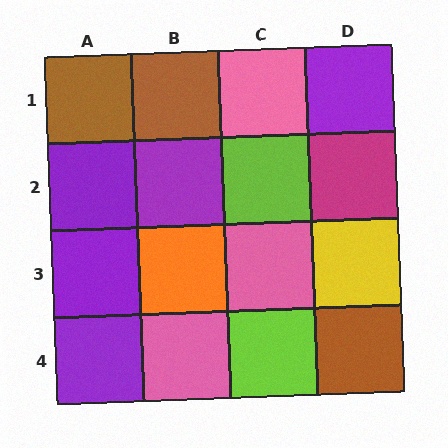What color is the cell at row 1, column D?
Purple.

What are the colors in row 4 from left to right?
Purple, pink, lime, brown.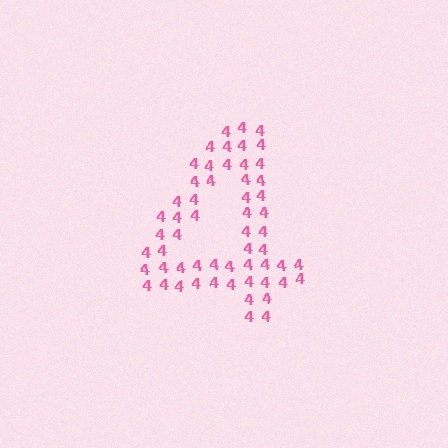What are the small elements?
The small elements are digit 4's.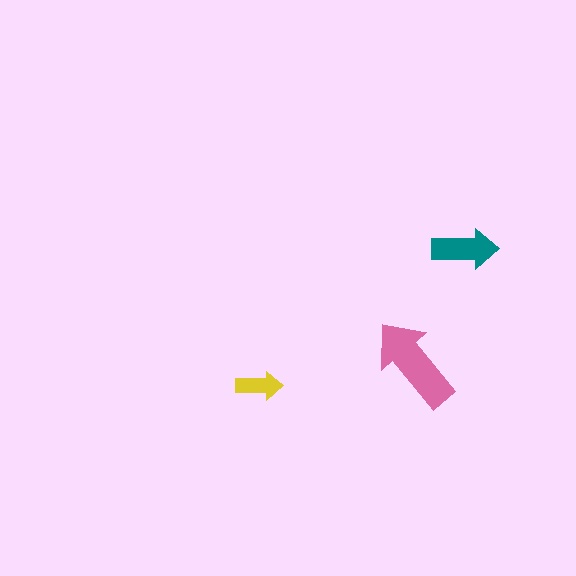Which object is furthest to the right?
The teal arrow is rightmost.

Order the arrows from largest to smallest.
the pink one, the teal one, the yellow one.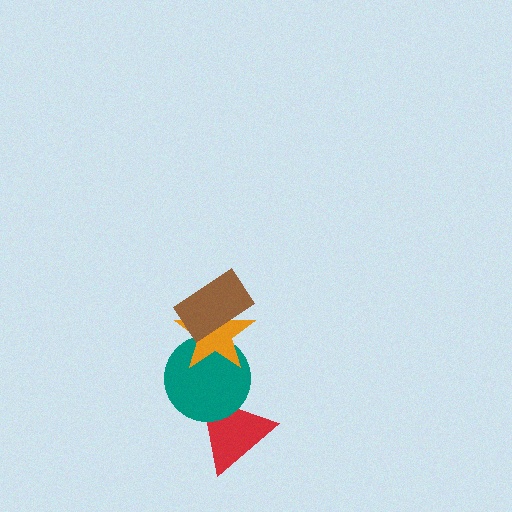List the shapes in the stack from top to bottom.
From top to bottom: the brown rectangle, the orange star, the teal circle, the red triangle.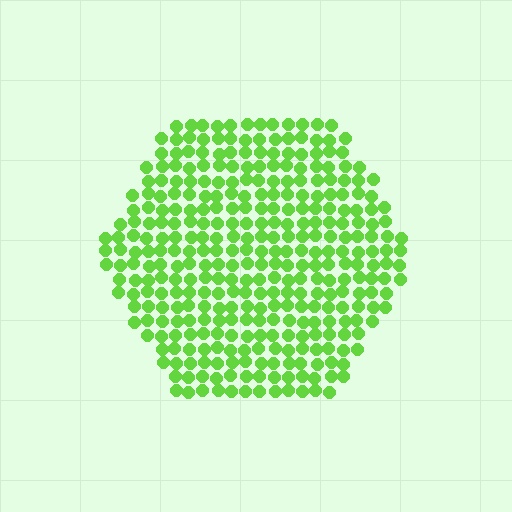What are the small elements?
The small elements are circles.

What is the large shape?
The large shape is a hexagon.